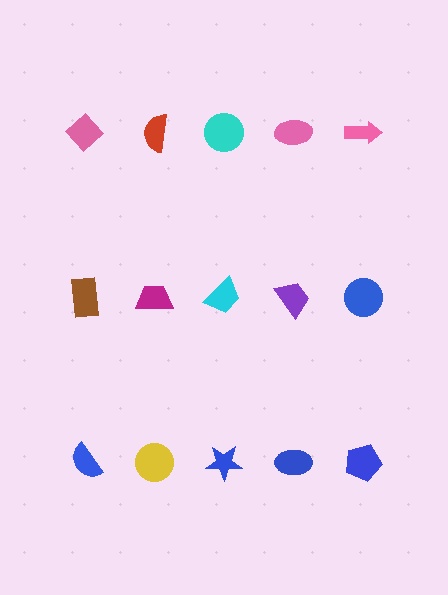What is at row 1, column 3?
A cyan circle.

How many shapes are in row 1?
5 shapes.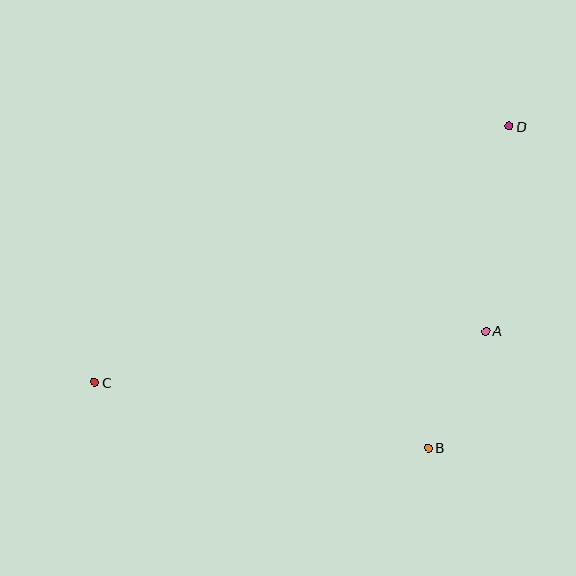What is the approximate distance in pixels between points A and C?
The distance between A and C is approximately 394 pixels.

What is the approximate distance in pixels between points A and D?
The distance between A and D is approximately 206 pixels.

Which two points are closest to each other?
Points A and B are closest to each other.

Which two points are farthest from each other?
Points C and D are farthest from each other.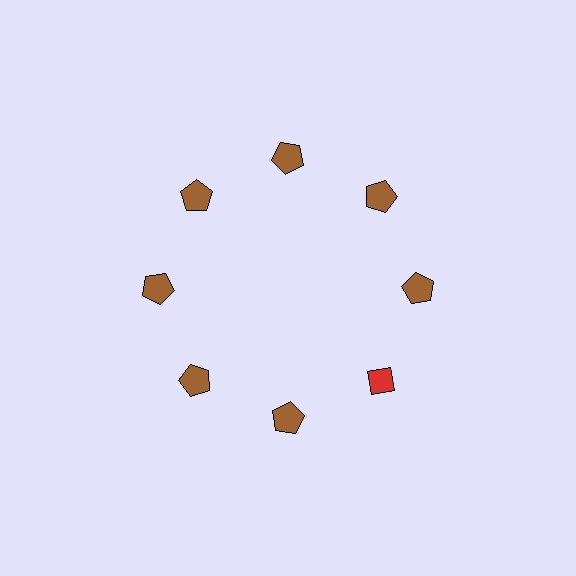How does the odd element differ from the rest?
It differs in both color (red instead of brown) and shape (diamond instead of pentagon).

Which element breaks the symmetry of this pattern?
The red diamond at roughly the 4 o'clock position breaks the symmetry. All other shapes are brown pentagons.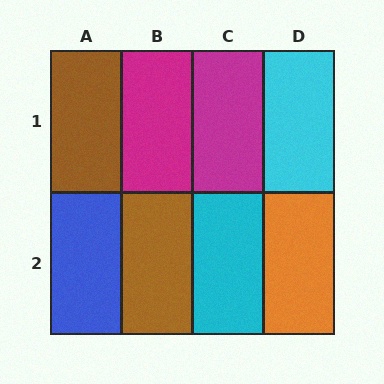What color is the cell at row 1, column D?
Cyan.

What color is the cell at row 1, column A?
Brown.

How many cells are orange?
1 cell is orange.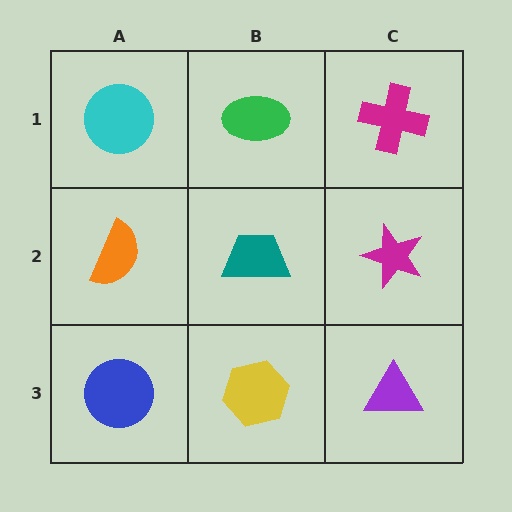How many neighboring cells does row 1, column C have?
2.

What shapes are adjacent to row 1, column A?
An orange semicircle (row 2, column A), a green ellipse (row 1, column B).